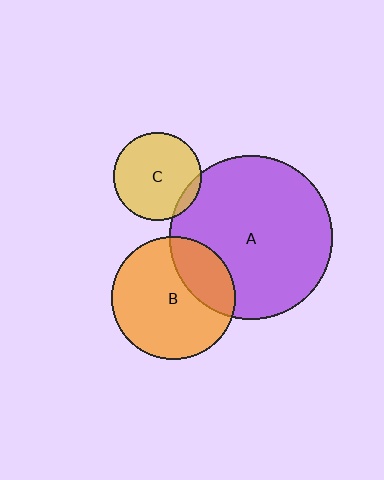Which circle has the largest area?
Circle A (purple).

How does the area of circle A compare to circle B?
Approximately 1.8 times.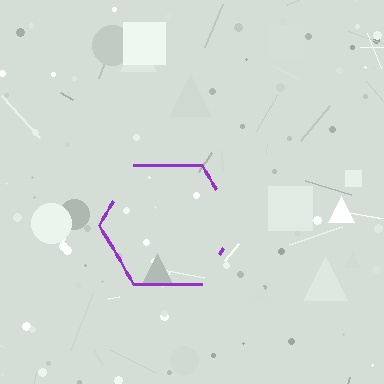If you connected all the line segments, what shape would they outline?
They would outline a hexagon.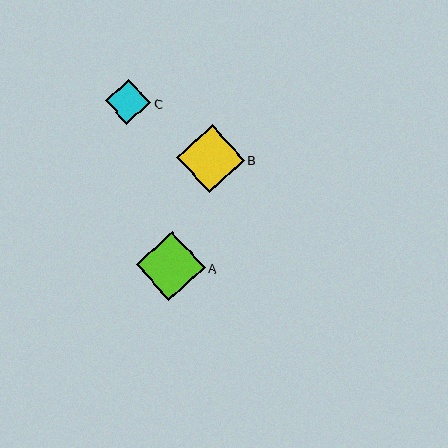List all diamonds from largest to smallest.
From largest to smallest: A, B, C.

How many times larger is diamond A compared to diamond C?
Diamond A is approximately 1.5 times the size of diamond C.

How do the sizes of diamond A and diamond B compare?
Diamond A and diamond B are approximately the same size.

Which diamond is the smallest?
Diamond C is the smallest with a size of approximately 45 pixels.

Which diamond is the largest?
Diamond A is the largest with a size of approximately 69 pixels.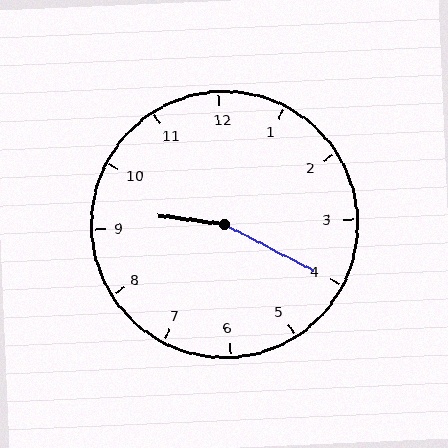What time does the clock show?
9:20.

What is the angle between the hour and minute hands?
Approximately 160 degrees.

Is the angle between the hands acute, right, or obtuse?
It is obtuse.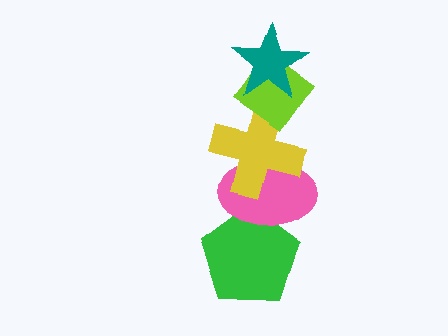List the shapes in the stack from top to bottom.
From top to bottom: the teal star, the lime diamond, the yellow cross, the pink ellipse, the green pentagon.